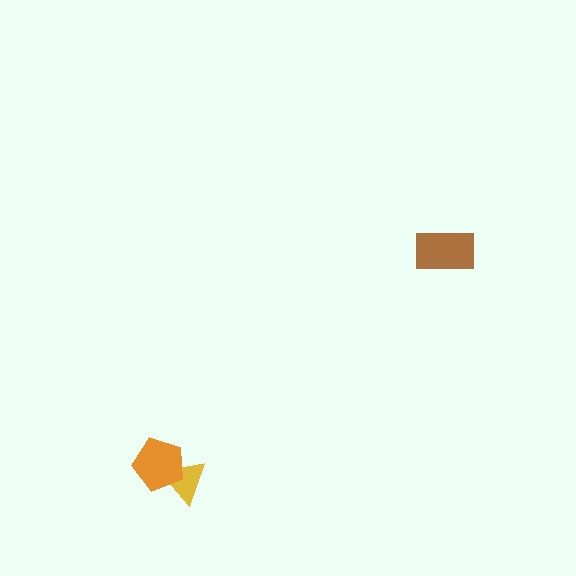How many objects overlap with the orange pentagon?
1 object overlaps with the orange pentagon.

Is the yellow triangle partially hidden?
Yes, it is partially covered by another shape.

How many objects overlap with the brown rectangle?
0 objects overlap with the brown rectangle.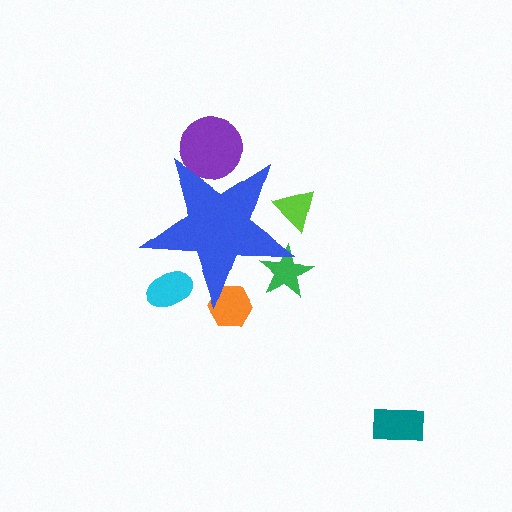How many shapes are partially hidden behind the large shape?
5 shapes are partially hidden.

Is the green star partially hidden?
Yes, the green star is partially hidden behind the blue star.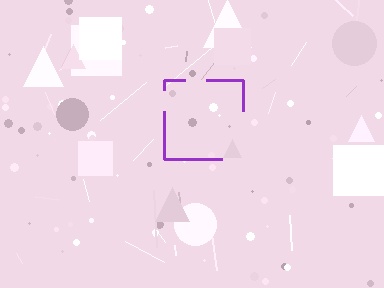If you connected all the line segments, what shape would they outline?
They would outline a square.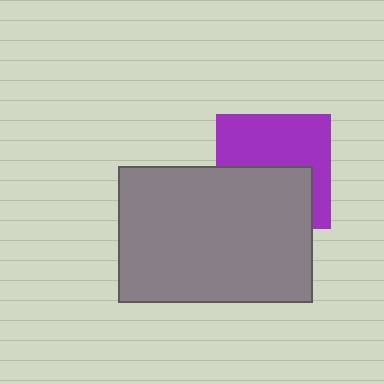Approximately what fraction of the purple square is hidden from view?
Roughly 47% of the purple square is hidden behind the gray rectangle.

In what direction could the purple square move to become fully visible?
The purple square could move up. That would shift it out from behind the gray rectangle entirely.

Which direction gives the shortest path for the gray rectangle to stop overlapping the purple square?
Moving down gives the shortest separation.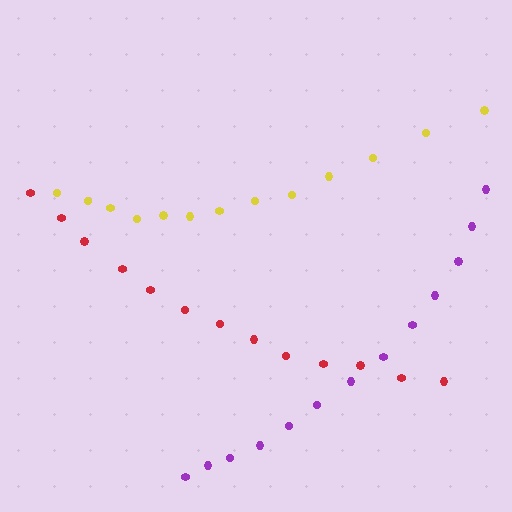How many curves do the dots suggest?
There are 3 distinct paths.